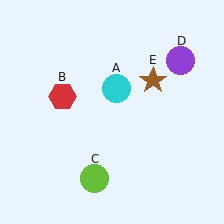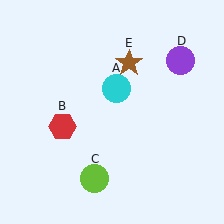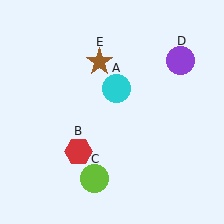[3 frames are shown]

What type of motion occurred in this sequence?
The red hexagon (object B), brown star (object E) rotated counterclockwise around the center of the scene.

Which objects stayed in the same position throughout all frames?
Cyan circle (object A) and lime circle (object C) and purple circle (object D) remained stationary.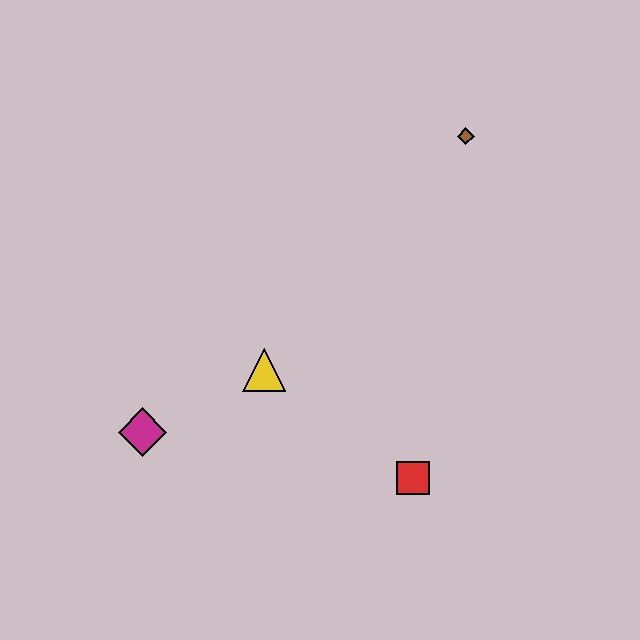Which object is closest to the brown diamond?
The yellow triangle is closest to the brown diamond.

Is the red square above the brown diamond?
No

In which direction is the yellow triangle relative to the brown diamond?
The yellow triangle is below the brown diamond.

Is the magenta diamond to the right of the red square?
No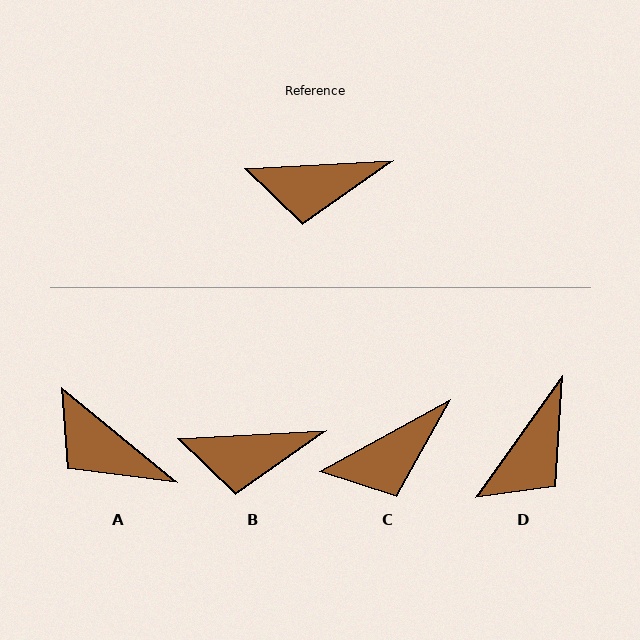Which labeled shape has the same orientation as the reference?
B.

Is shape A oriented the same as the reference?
No, it is off by about 42 degrees.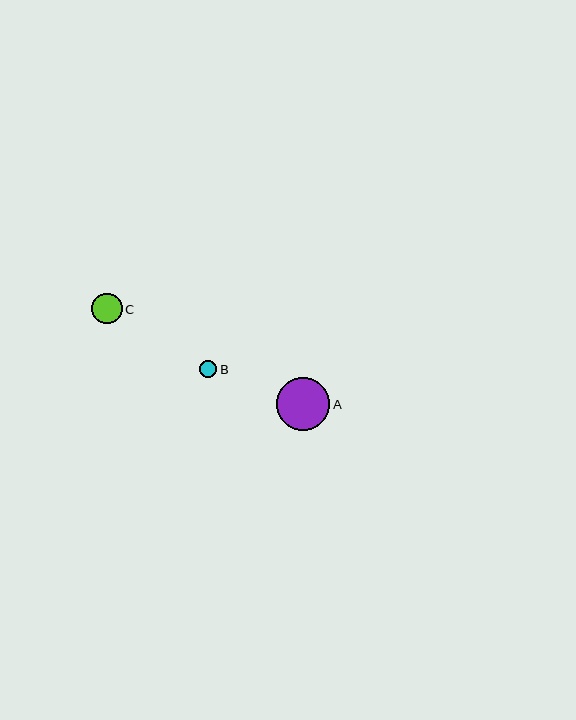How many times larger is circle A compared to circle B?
Circle A is approximately 3.1 times the size of circle B.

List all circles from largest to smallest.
From largest to smallest: A, C, B.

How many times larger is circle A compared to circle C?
Circle A is approximately 1.7 times the size of circle C.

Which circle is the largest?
Circle A is the largest with a size of approximately 53 pixels.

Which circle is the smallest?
Circle B is the smallest with a size of approximately 17 pixels.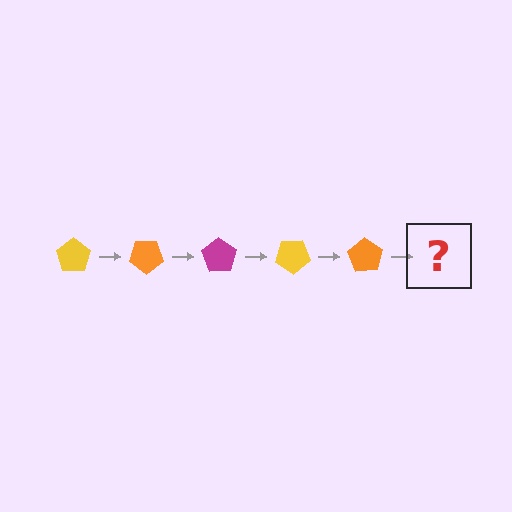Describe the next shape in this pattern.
It should be a magenta pentagon, rotated 175 degrees from the start.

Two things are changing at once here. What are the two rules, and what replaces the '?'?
The two rules are that it rotates 35 degrees each step and the color cycles through yellow, orange, and magenta. The '?' should be a magenta pentagon, rotated 175 degrees from the start.